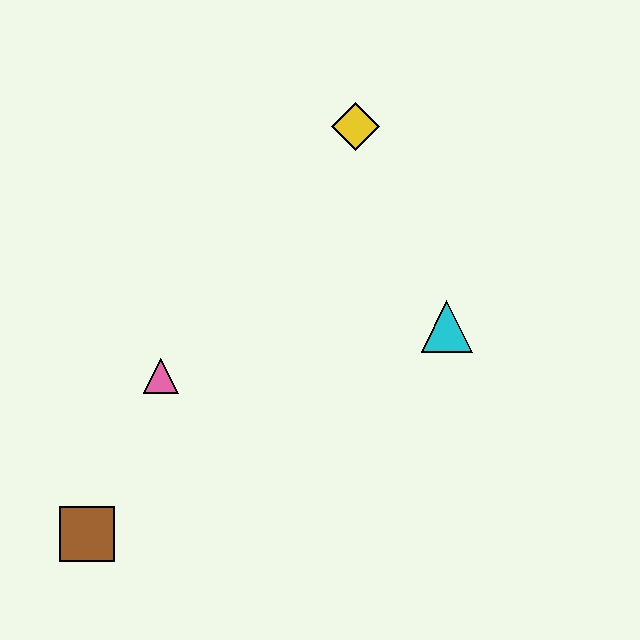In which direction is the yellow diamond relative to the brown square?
The yellow diamond is above the brown square.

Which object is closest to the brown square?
The pink triangle is closest to the brown square.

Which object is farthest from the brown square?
The yellow diamond is farthest from the brown square.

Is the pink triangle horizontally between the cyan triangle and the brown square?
Yes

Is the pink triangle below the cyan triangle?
Yes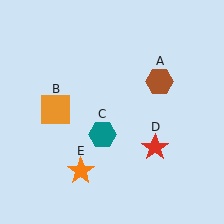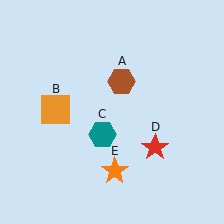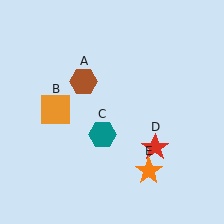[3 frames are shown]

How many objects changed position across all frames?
2 objects changed position: brown hexagon (object A), orange star (object E).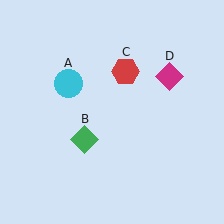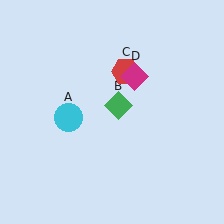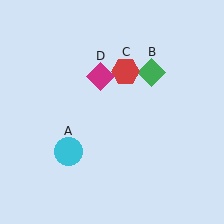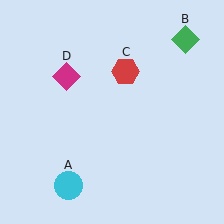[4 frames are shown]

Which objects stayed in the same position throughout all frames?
Red hexagon (object C) remained stationary.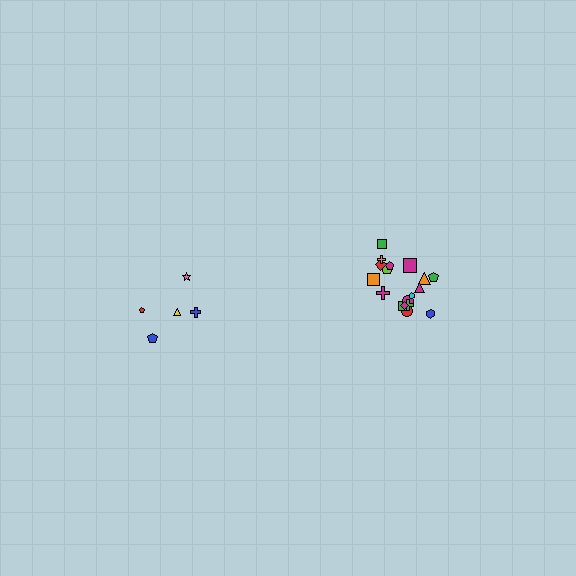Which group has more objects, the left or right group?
The right group.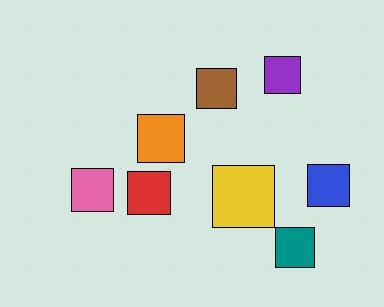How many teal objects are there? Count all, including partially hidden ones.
There is 1 teal object.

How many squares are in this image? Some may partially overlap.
There are 8 squares.